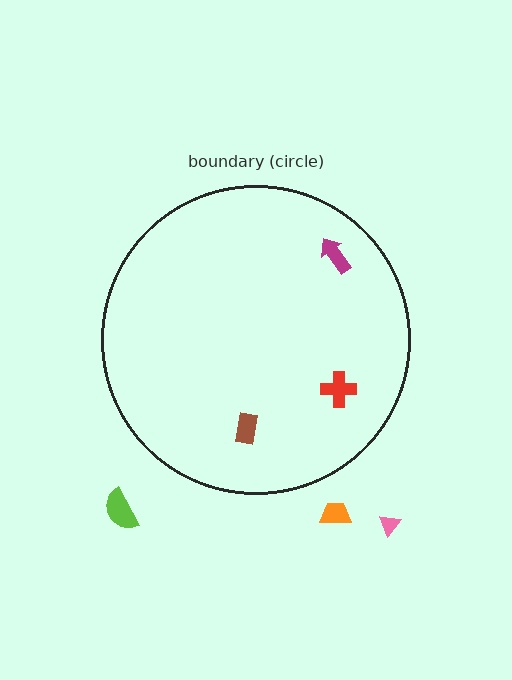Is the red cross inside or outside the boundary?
Inside.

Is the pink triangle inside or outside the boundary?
Outside.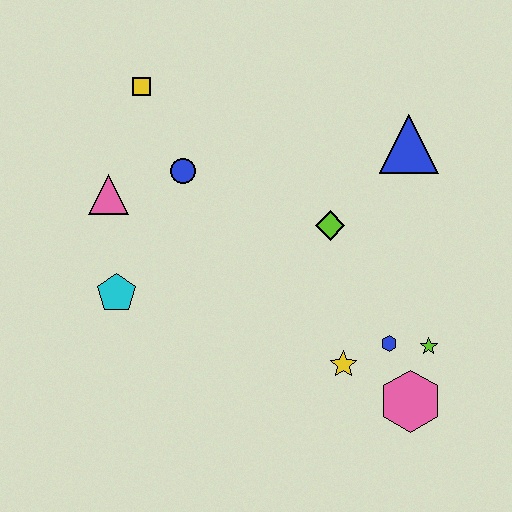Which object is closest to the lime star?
The blue hexagon is closest to the lime star.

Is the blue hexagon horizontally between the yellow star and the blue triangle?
Yes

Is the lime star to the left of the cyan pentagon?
No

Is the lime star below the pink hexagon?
No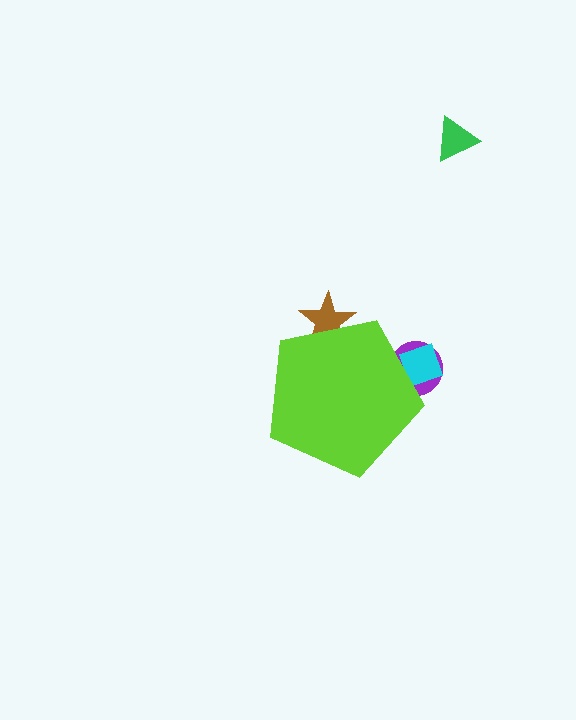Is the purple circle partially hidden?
Yes, the purple circle is partially hidden behind the lime pentagon.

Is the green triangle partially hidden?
No, the green triangle is fully visible.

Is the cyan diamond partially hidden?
Yes, the cyan diamond is partially hidden behind the lime pentagon.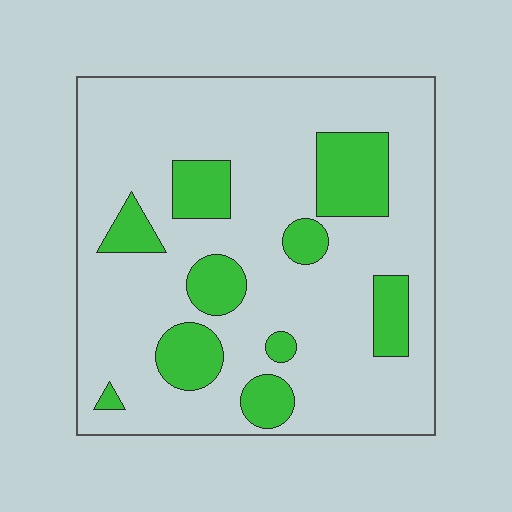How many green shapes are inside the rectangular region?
10.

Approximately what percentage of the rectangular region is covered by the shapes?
Approximately 20%.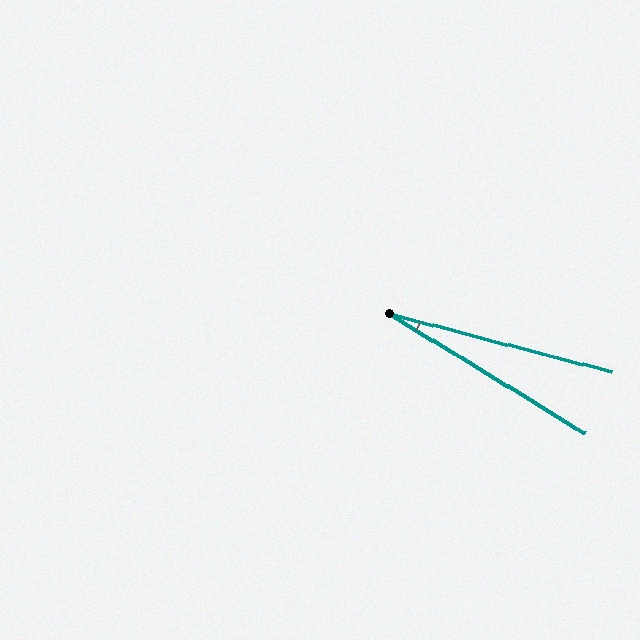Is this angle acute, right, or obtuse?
It is acute.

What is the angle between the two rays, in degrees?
Approximately 17 degrees.